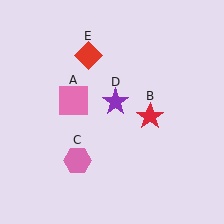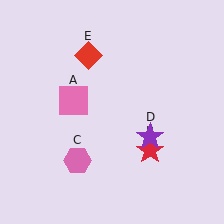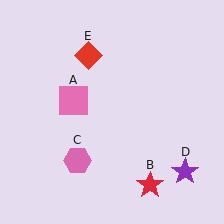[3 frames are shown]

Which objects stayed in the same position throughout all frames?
Pink square (object A) and pink hexagon (object C) and red diamond (object E) remained stationary.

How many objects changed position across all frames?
2 objects changed position: red star (object B), purple star (object D).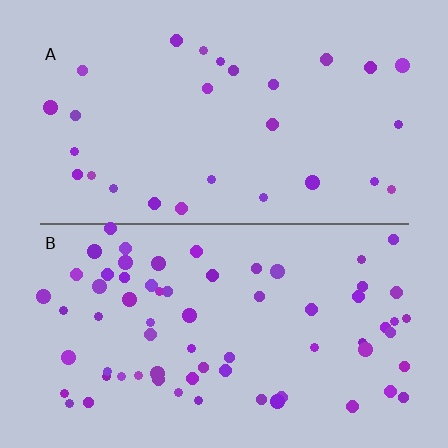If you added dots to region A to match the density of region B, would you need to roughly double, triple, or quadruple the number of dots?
Approximately double.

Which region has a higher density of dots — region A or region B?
B (the bottom).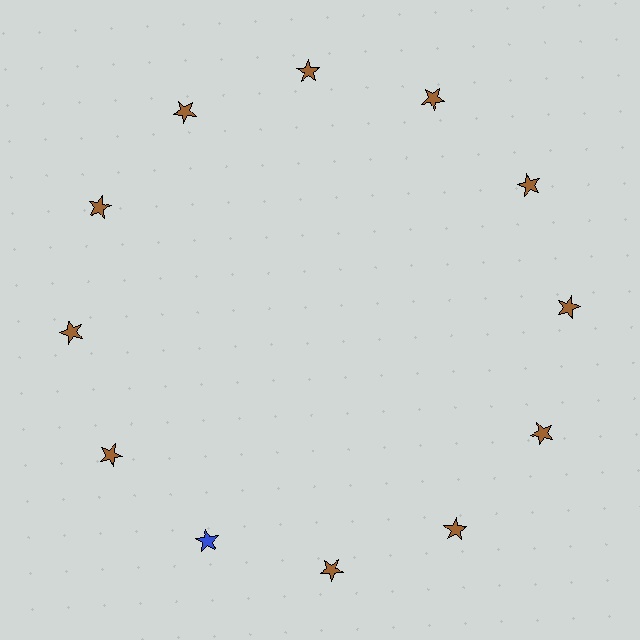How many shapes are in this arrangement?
There are 12 shapes arranged in a ring pattern.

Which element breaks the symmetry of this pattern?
The blue star at roughly the 7 o'clock position breaks the symmetry. All other shapes are brown stars.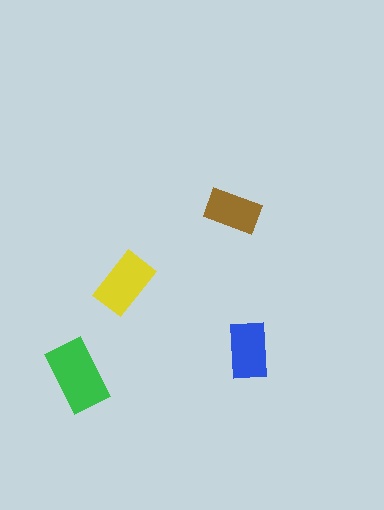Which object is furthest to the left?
The green rectangle is leftmost.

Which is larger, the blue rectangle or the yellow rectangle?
The yellow one.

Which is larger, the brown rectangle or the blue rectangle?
The blue one.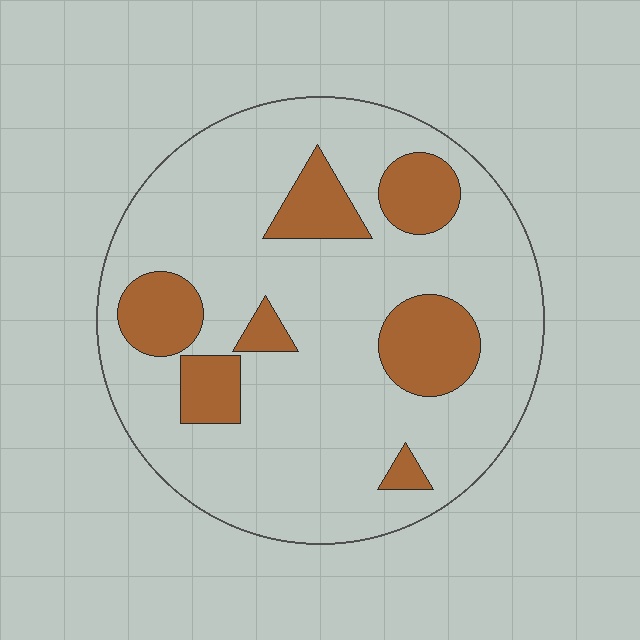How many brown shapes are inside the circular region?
7.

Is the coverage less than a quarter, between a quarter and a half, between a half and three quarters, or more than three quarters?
Less than a quarter.